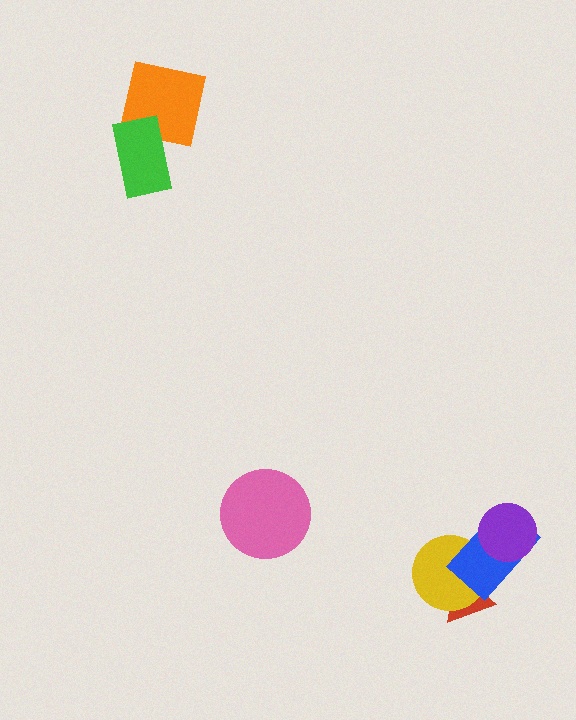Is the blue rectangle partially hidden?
Yes, it is partially covered by another shape.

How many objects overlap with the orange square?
1 object overlaps with the orange square.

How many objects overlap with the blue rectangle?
3 objects overlap with the blue rectangle.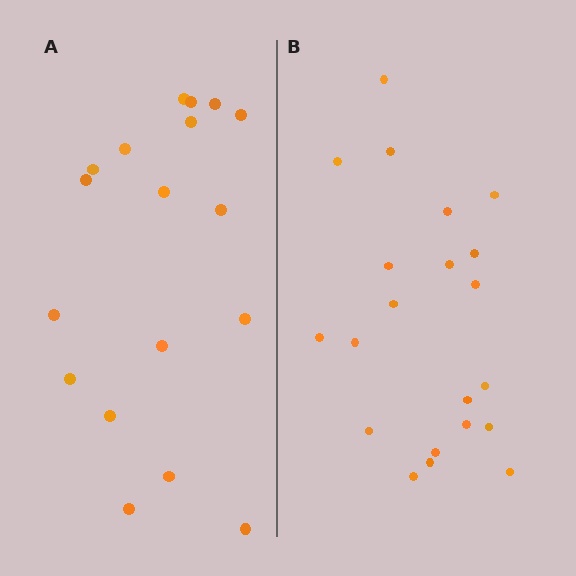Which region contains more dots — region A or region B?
Region B (the right region) has more dots.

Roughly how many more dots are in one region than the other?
Region B has just a few more — roughly 2 or 3 more dots than region A.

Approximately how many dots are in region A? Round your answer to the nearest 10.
About 20 dots. (The exact count is 18, which rounds to 20.)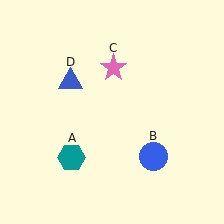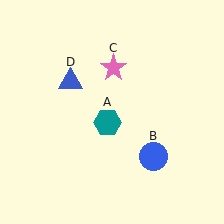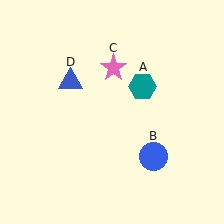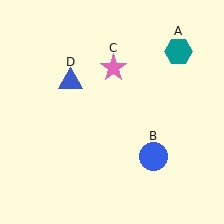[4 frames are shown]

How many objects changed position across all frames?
1 object changed position: teal hexagon (object A).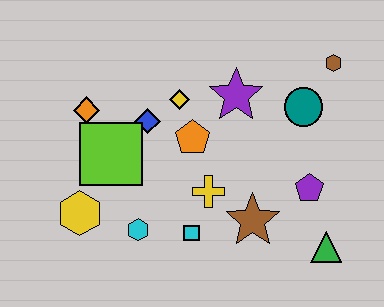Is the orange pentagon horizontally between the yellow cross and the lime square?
Yes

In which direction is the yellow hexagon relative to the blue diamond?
The yellow hexagon is below the blue diamond.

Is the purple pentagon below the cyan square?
No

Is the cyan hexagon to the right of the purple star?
No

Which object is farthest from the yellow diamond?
The green triangle is farthest from the yellow diamond.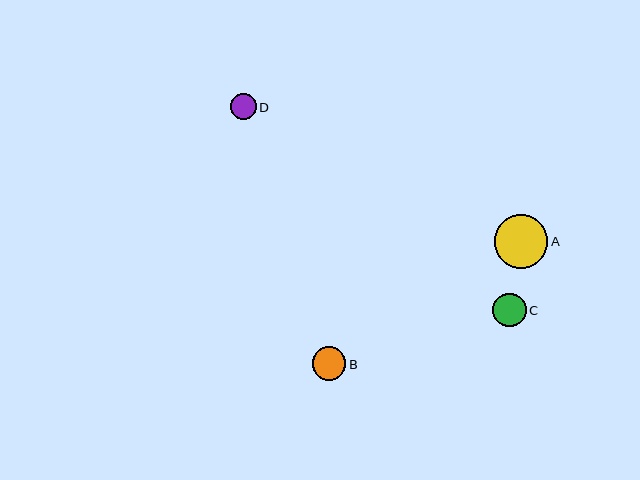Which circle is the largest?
Circle A is the largest with a size of approximately 54 pixels.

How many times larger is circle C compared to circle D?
Circle C is approximately 1.3 times the size of circle D.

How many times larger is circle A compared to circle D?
Circle A is approximately 2.0 times the size of circle D.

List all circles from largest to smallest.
From largest to smallest: A, C, B, D.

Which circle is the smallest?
Circle D is the smallest with a size of approximately 26 pixels.